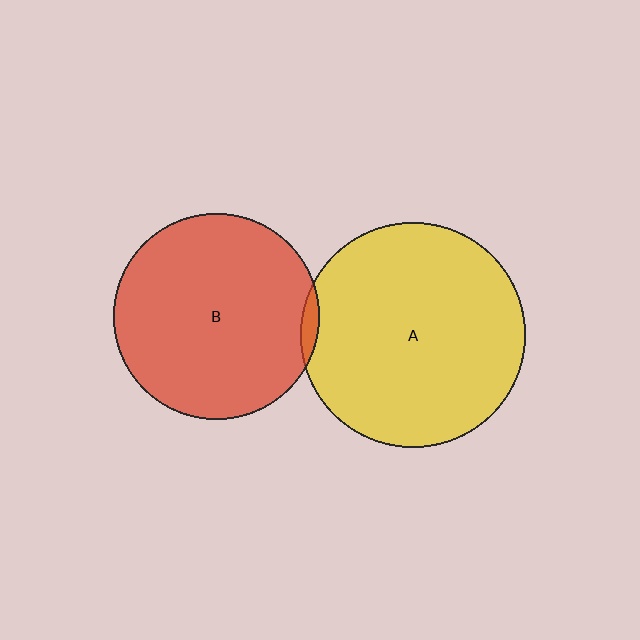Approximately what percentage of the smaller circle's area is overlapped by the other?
Approximately 5%.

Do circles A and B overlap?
Yes.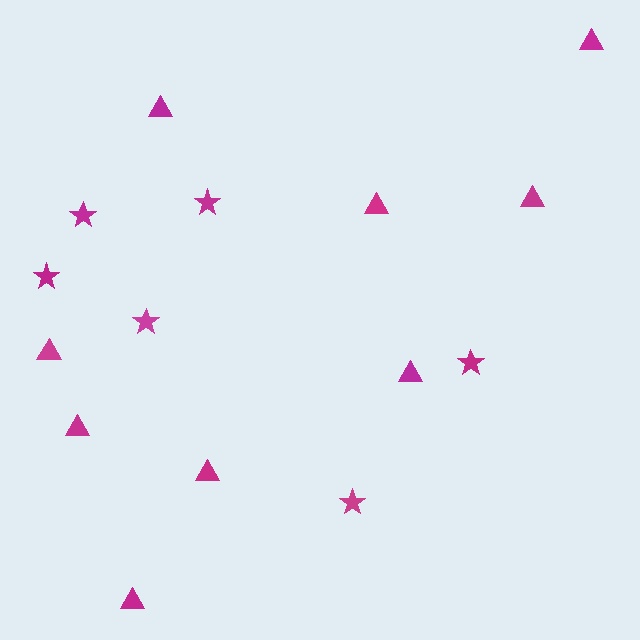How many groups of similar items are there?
There are 2 groups: one group of triangles (9) and one group of stars (6).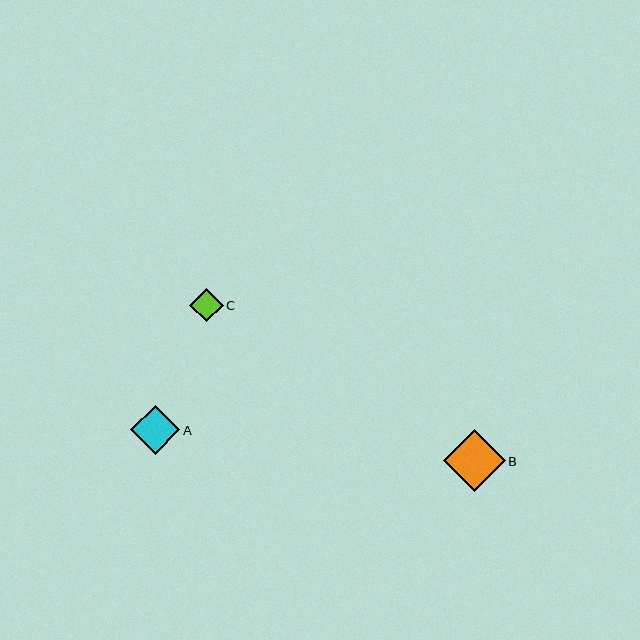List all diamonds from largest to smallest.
From largest to smallest: B, A, C.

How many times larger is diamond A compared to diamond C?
Diamond A is approximately 1.5 times the size of diamond C.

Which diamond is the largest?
Diamond B is the largest with a size of approximately 62 pixels.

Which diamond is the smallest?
Diamond C is the smallest with a size of approximately 34 pixels.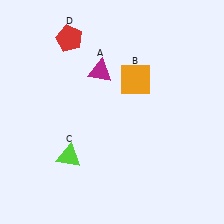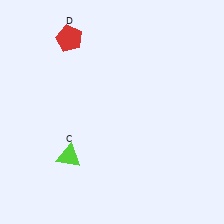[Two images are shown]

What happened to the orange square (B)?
The orange square (B) was removed in Image 2. It was in the top-right area of Image 1.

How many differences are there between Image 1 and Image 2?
There are 2 differences between the two images.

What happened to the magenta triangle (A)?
The magenta triangle (A) was removed in Image 2. It was in the top-left area of Image 1.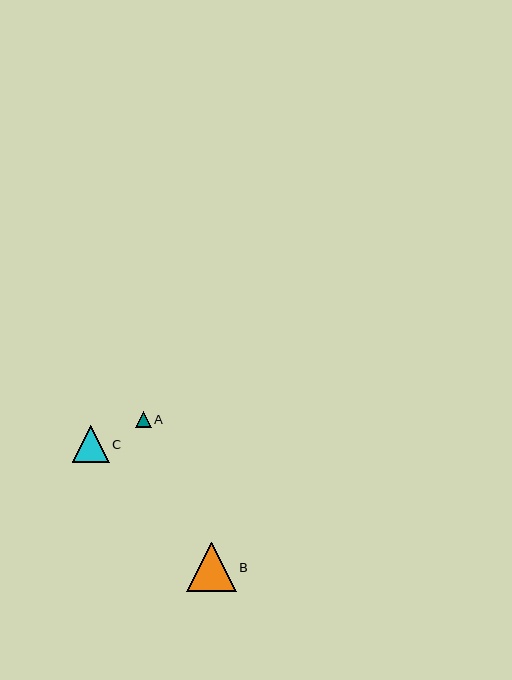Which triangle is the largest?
Triangle B is the largest with a size of approximately 50 pixels.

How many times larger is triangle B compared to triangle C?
Triangle B is approximately 1.3 times the size of triangle C.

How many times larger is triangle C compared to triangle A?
Triangle C is approximately 2.3 times the size of triangle A.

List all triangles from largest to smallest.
From largest to smallest: B, C, A.